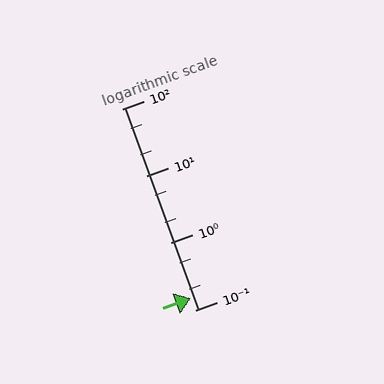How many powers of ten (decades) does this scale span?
The scale spans 3 decades, from 0.1 to 100.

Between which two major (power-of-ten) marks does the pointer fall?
The pointer is between 0.1 and 1.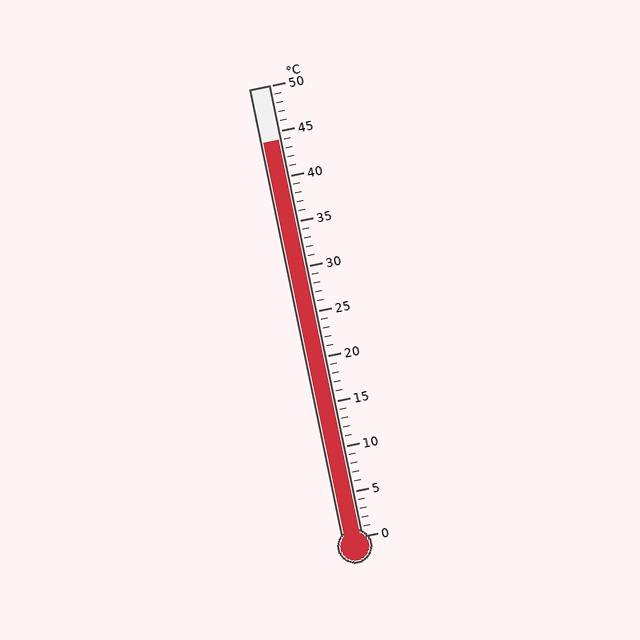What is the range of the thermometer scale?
The thermometer scale ranges from 0°C to 50°C.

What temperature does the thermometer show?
The thermometer shows approximately 44°C.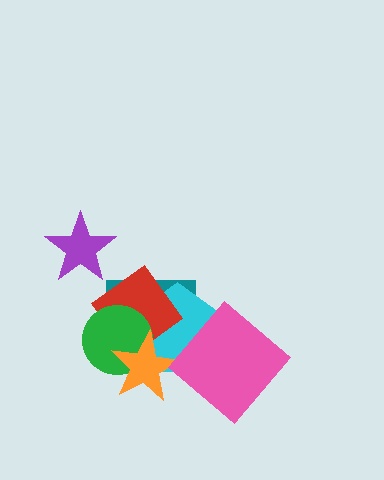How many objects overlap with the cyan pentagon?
5 objects overlap with the cyan pentagon.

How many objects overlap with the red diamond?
4 objects overlap with the red diamond.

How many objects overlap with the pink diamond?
1 object overlaps with the pink diamond.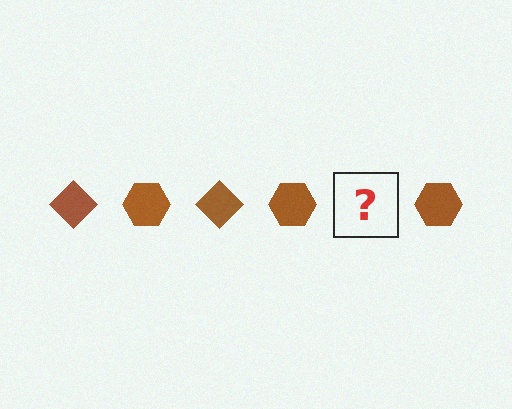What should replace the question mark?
The question mark should be replaced with a brown diamond.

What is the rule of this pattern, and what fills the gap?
The rule is that the pattern cycles through diamond, hexagon shapes in brown. The gap should be filled with a brown diamond.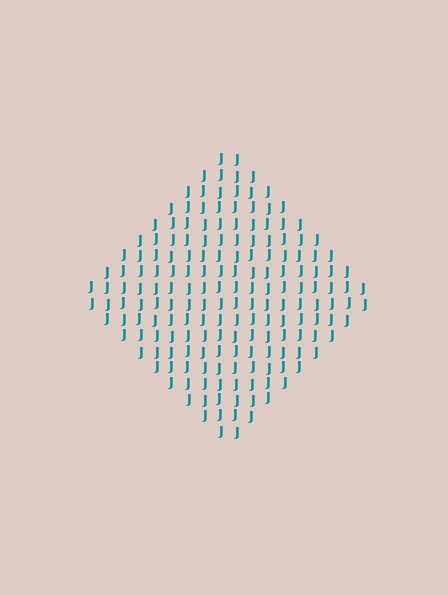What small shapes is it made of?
It is made of small letter J's.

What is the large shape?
The large shape is a diamond.